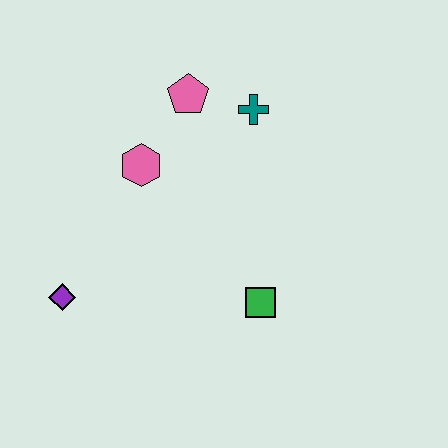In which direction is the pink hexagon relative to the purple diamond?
The pink hexagon is above the purple diamond.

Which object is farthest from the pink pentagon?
The purple diamond is farthest from the pink pentagon.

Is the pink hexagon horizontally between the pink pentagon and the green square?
No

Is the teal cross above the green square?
Yes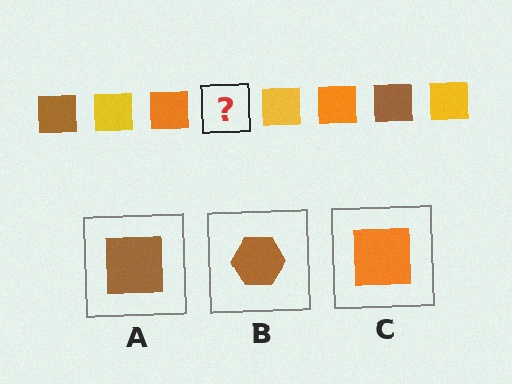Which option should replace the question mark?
Option A.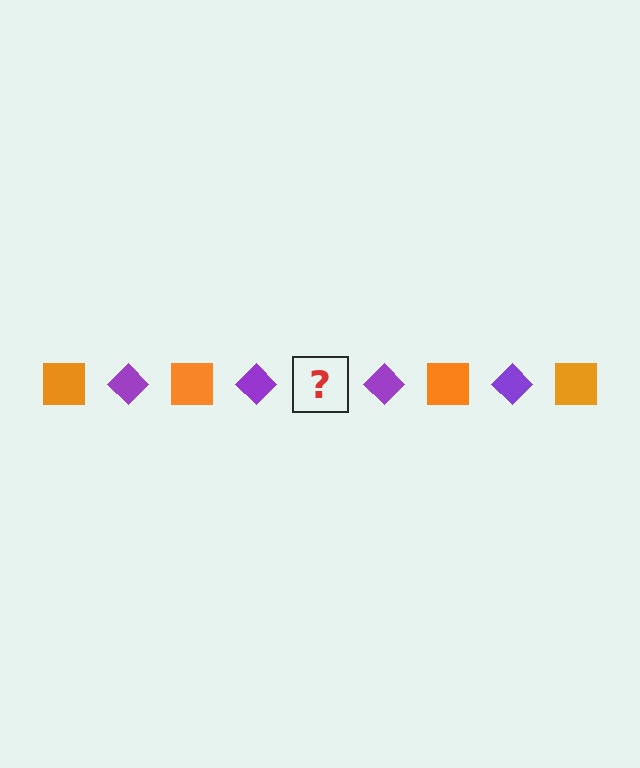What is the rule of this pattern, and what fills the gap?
The rule is that the pattern alternates between orange square and purple diamond. The gap should be filled with an orange square.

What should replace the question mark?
The question mark should be replaced with an orange square.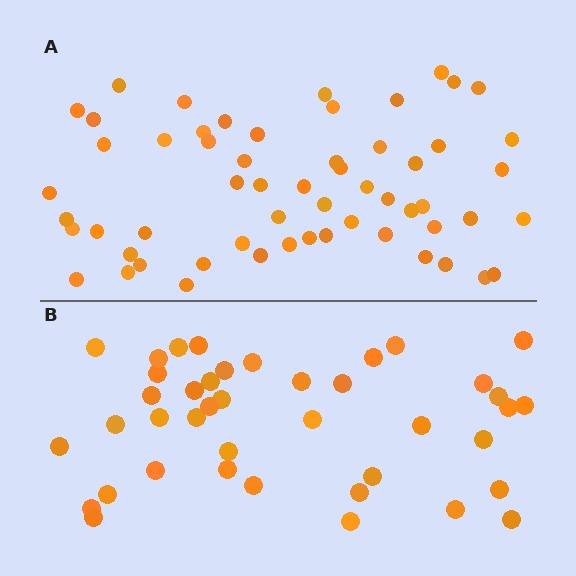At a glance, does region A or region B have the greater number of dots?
Region A (the top region) has more dots.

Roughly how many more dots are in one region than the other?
Region A has approximately 15 more dots than region B.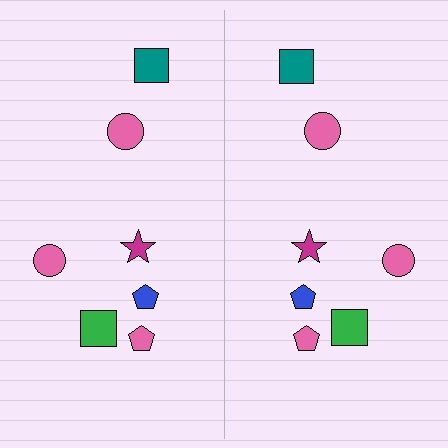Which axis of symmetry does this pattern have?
The pattern has a vertical axis of symmetry running through the center of the image.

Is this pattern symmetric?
Yes, this pattern has bilateral (reflection) symmetry.